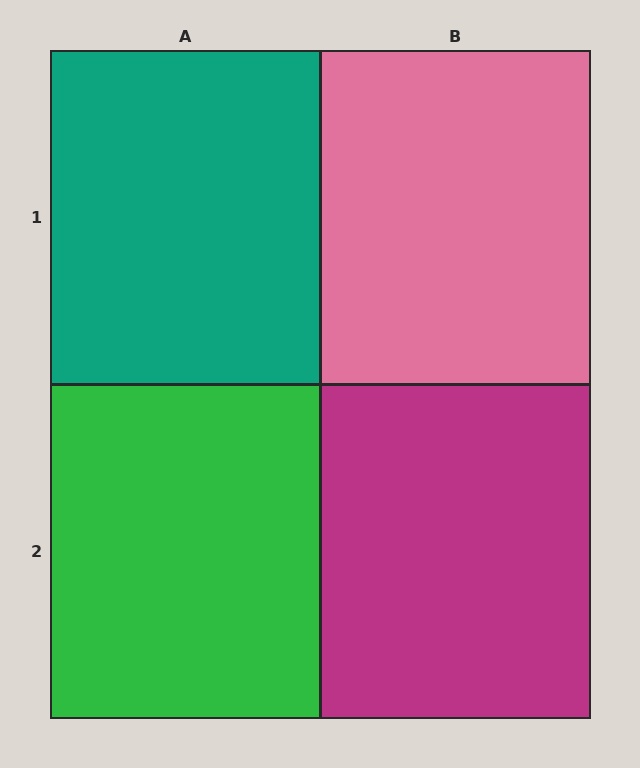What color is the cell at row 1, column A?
Teal.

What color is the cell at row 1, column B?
Pink.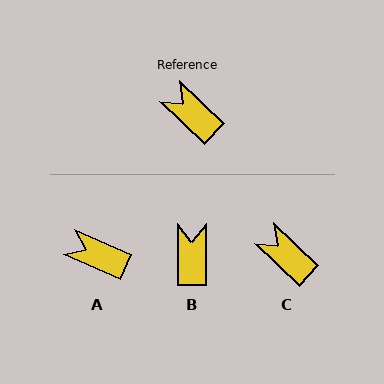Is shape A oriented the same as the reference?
No, it is off by about 20 degrees.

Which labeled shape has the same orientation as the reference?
C.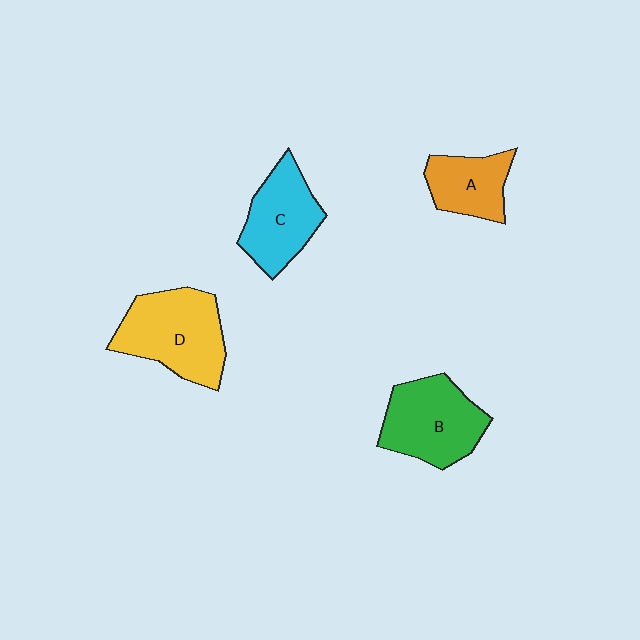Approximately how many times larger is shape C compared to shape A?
Approximately 1.3 times.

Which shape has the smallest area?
Shape A (orange).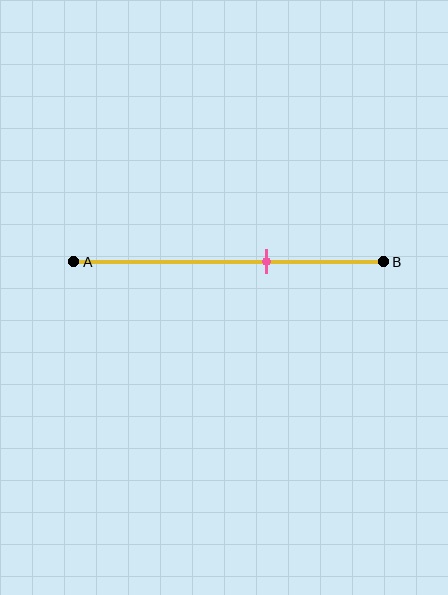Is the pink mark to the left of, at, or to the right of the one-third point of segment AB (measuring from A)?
The pink mark is to the right of the one-third point of segment AB.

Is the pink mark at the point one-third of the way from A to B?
No, the mark is at about 60% from A, not at the 33% one-third point.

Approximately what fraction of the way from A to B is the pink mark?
The pink mark is approximately 60% of the way from A to B.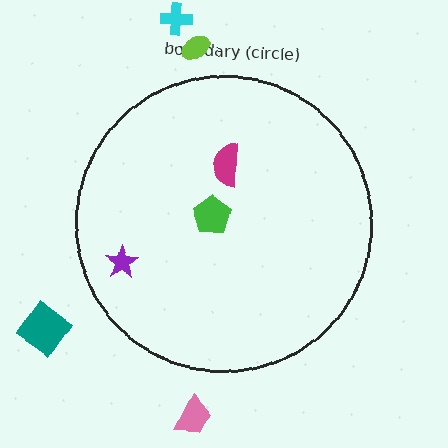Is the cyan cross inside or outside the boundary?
Outside.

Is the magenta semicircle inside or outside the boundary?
Inside.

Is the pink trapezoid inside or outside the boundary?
Outside.